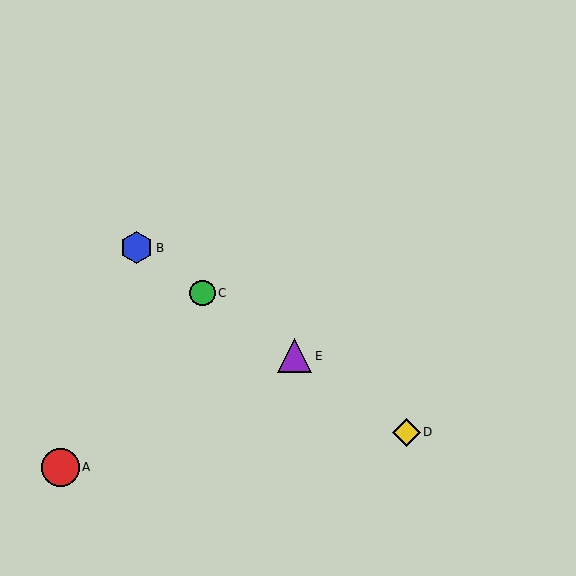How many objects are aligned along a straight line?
4 objects (B, C, D, E) are aligned along a straight line.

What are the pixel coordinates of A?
Object A is at (60, 467).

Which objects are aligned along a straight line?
Objects B, C, D, E are aligned along a straight line.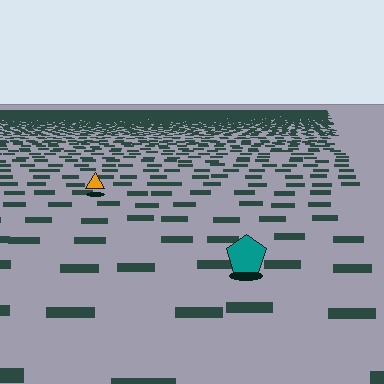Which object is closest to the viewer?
The teal pentagon is closest. The texture marks near it are larger and more spread out.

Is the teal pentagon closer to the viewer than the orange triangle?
Yes. The teal pentagon is closer — you can tell from the texture gradient: the ground texture is coarser near it.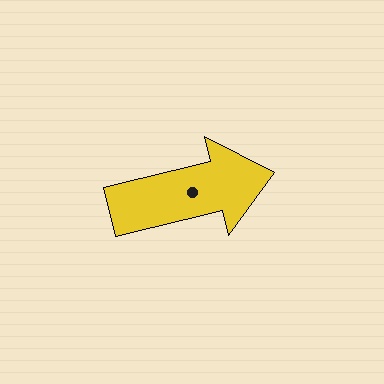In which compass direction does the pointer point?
East.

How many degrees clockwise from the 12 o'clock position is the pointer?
Approximately 76 degrees.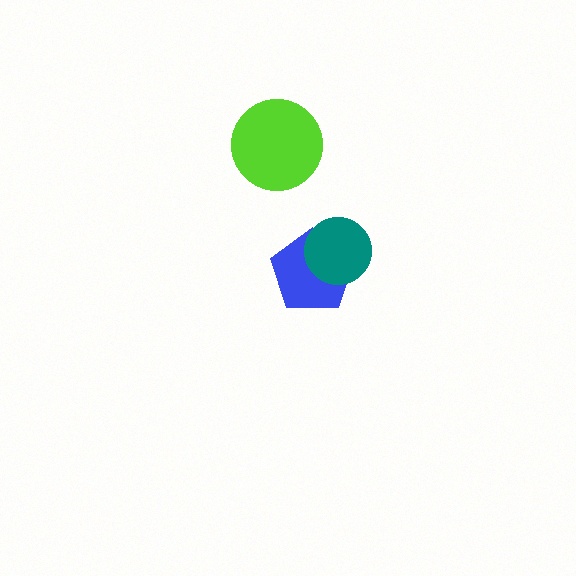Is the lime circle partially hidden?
No, no other shape covers it.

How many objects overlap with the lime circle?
0 objects overlap with the lime circle.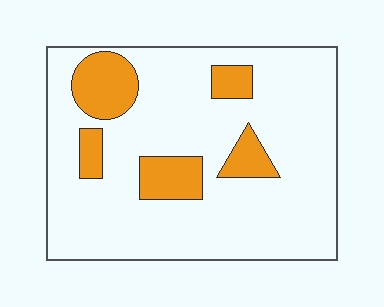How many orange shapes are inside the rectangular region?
5.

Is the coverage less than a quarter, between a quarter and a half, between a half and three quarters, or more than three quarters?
Less than a quarter.